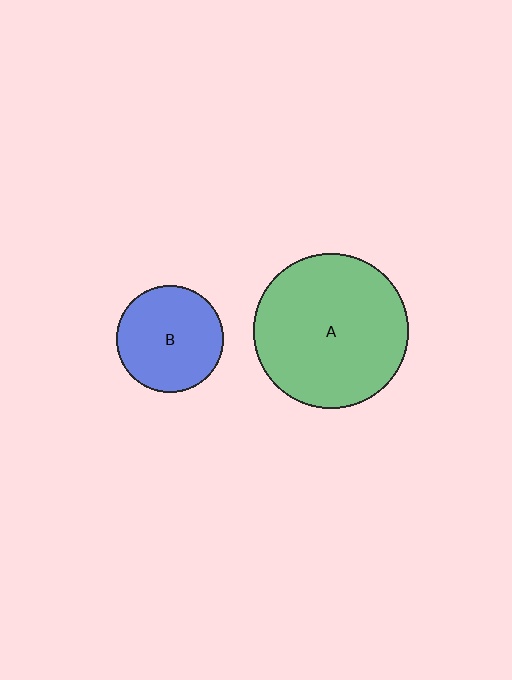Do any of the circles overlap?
No, none of the circles overlap.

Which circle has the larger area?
Circle A (green).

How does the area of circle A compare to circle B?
Approximately 2.1 times.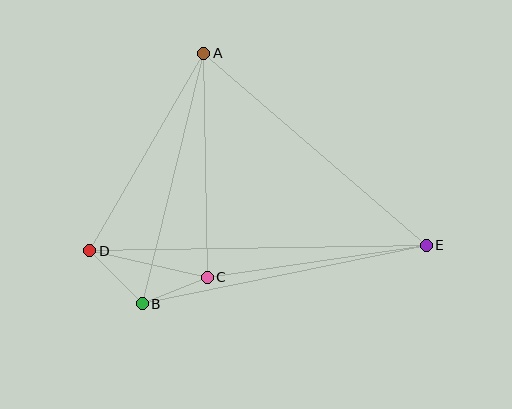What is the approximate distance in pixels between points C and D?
The distance between C and D is approximately 120 pixels.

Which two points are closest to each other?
Points B and C are closest to each other.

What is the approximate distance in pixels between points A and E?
The distance between A and E is approximately 294 pixels.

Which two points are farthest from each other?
Points D and E are farthest from each other.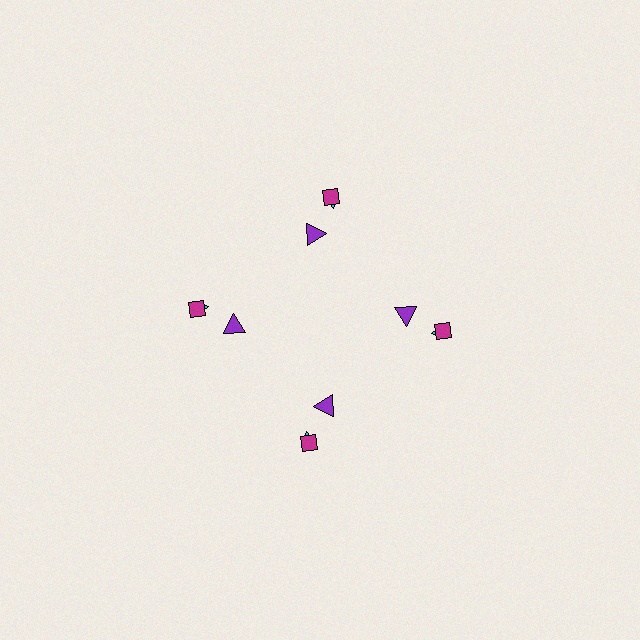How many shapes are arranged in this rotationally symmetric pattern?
There are 12 shapes, arranged in 4 groups of 3.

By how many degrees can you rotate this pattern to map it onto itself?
The pattern maps onto itself every 90 degrees of rotation.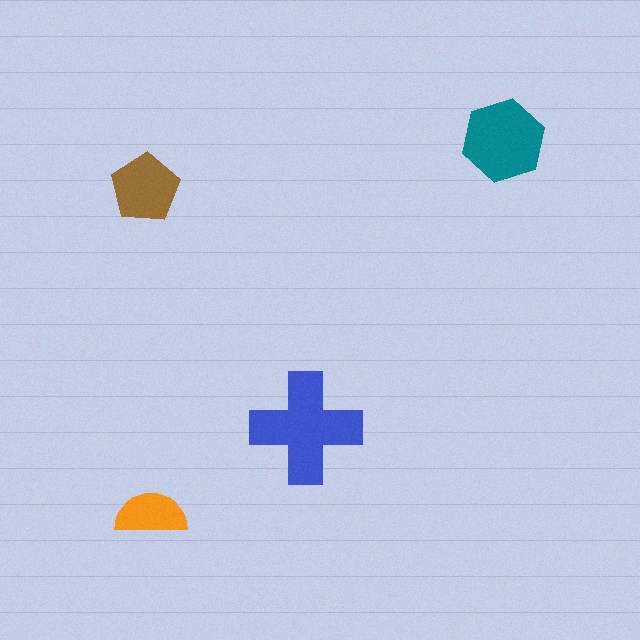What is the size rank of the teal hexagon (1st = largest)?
2nd.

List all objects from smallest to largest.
The orange semicircle, the brown pentagon, the teal hexagon, the blue cross.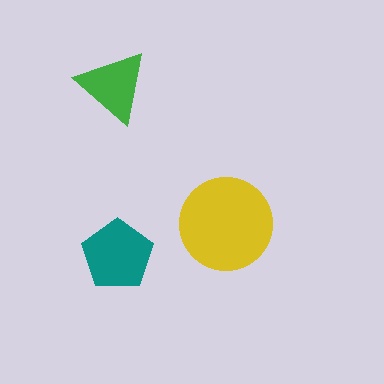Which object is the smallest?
The green triangle.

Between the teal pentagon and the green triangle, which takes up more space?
The teal pentagon.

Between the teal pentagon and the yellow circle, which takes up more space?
The yellow circle.